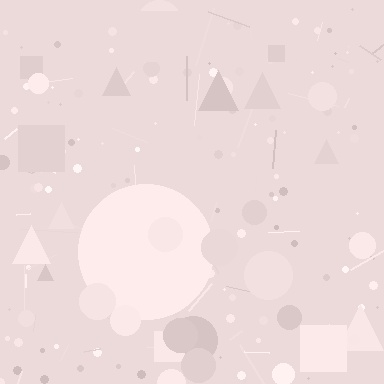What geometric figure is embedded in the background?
A circle is embedded in the background.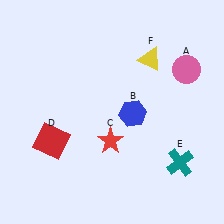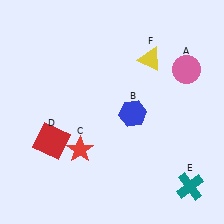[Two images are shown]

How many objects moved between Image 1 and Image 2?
2 objects moved between the two images.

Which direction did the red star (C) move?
The red star (C) moved left.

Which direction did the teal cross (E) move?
The teal cross (E) moved down.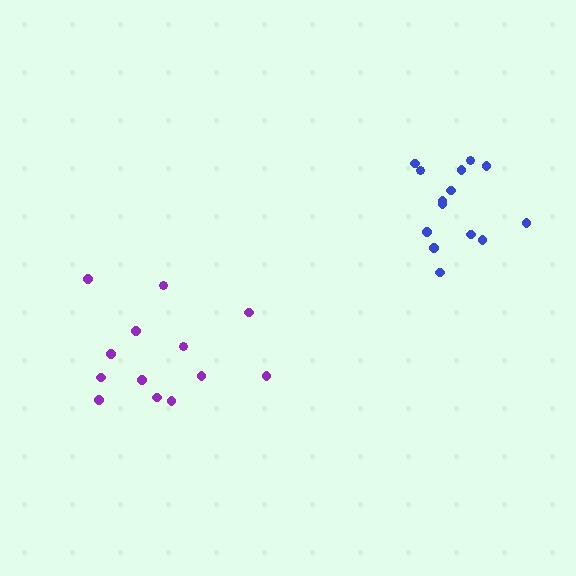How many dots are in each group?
Group 1: 13 dots, Group 2: 14 dots (27 total).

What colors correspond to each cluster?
The clusters are colored: purple, blue.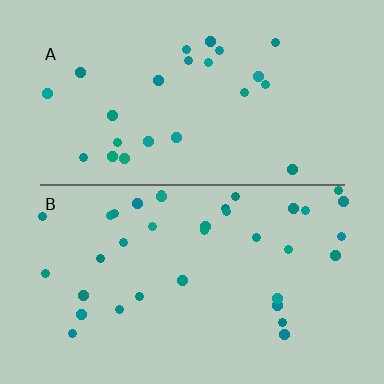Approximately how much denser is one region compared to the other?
Approximately 1.5× — region B over region A.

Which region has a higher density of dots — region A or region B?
B (the bottom).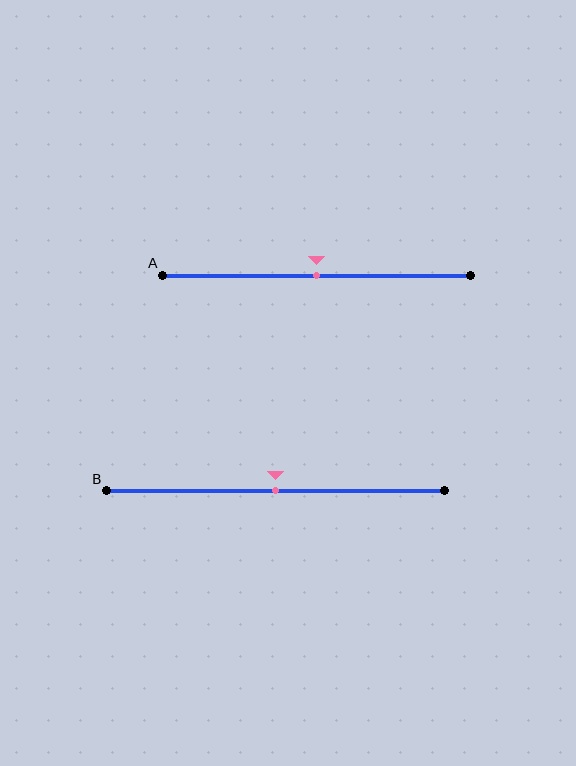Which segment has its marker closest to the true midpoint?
Segment A has its marker closest to the true midpoint.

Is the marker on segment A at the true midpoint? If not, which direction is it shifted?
Yes, the marker on segment A is at the true midpoint.